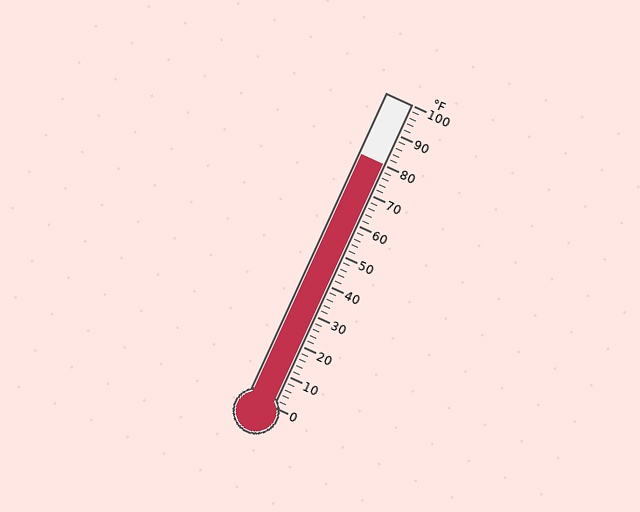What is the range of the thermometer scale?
The thermometer scale ranges from 0°F to 100°F.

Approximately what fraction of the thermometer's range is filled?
The thermometer is filled to approximately 80% of its range.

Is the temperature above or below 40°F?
The temperature is above 40°F.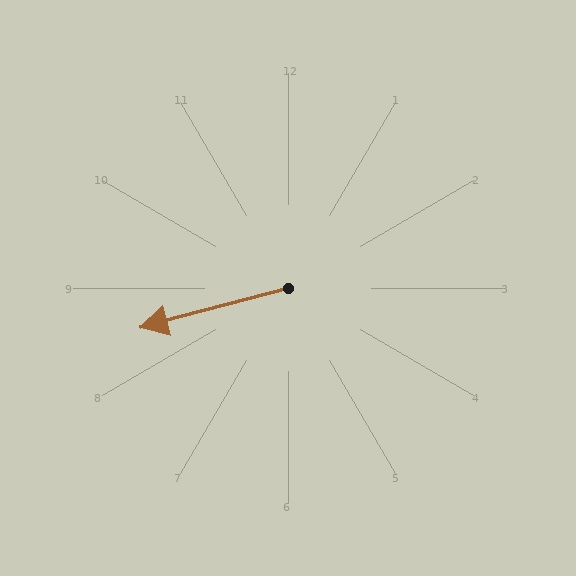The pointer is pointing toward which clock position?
Roughly 9 o'clock.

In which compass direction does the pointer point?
West.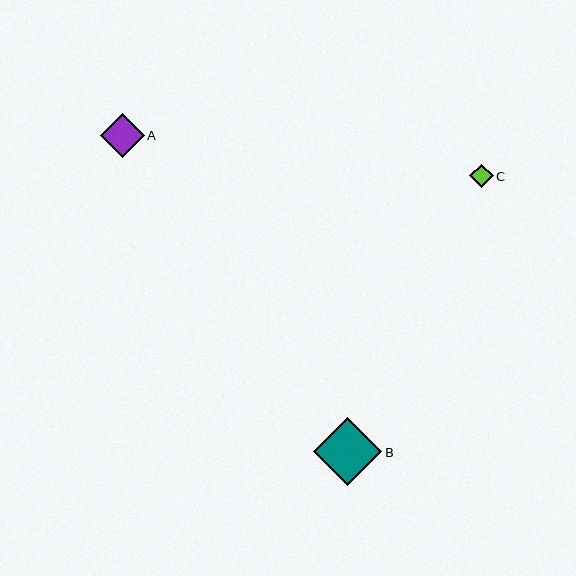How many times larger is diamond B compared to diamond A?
Diamond B is approximately 1.6 times the size of diamond A.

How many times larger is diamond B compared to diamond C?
Diamond B is approximately 2.9 times the size of diamond C.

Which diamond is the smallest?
Diamond C is the smallest with a size of approximately 24 pixels.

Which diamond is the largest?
Diamond B is the largest with a size of approximately 69 pixels.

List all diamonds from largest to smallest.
From largest to smallest: B, A, C.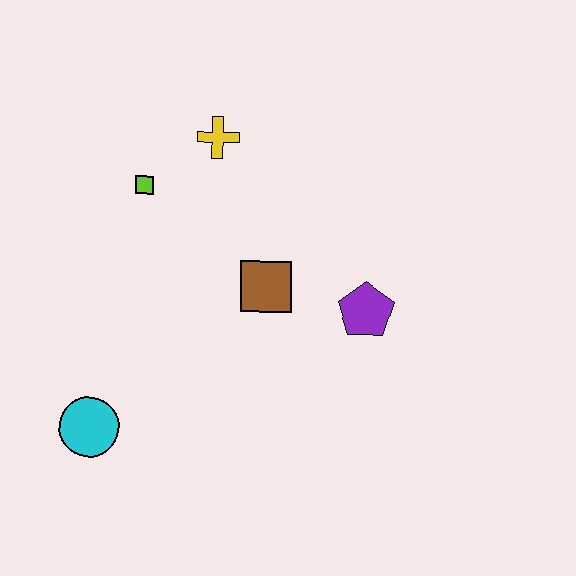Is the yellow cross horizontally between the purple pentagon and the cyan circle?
Yes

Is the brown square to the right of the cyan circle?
Yes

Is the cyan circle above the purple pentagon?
No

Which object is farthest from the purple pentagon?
The cyan circle is farthest from the purple pentagon.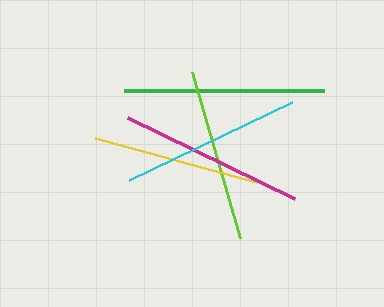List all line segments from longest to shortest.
From longest to shortest: green, magenta, cyan, lime, yellow.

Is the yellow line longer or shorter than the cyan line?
The cyan line is longer than the yellow line.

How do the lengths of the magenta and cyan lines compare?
The magenta and cyan lines are approximately the same length.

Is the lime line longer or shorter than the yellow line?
The lime line is longer than the yellow line.